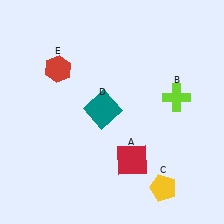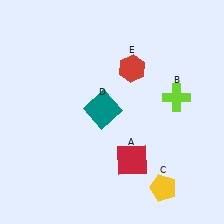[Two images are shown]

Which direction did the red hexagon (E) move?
The red hexagon (E) moved right.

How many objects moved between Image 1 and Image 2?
1 object moved between the two images.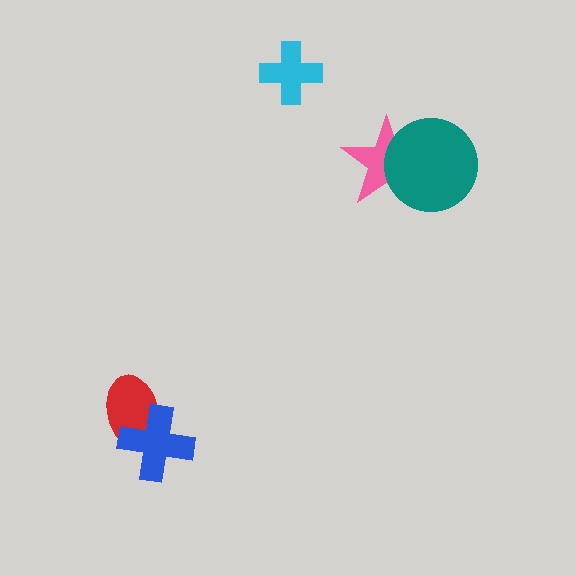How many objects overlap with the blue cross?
1 object overlaps with the blue cross.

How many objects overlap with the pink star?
1 object overlaps with the pink star.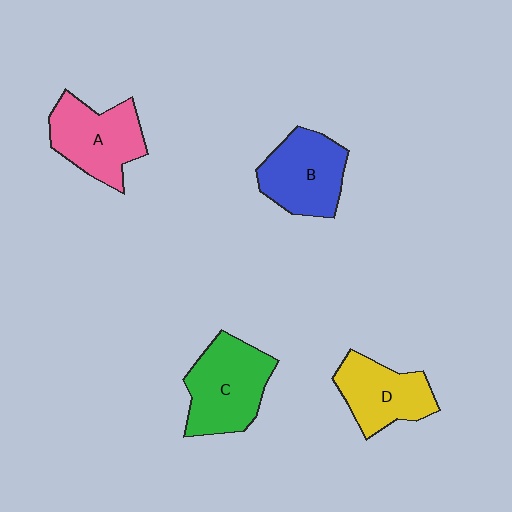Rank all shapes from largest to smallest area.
From largest to smallest: C (green), A (pink), B (blue), D (yellow).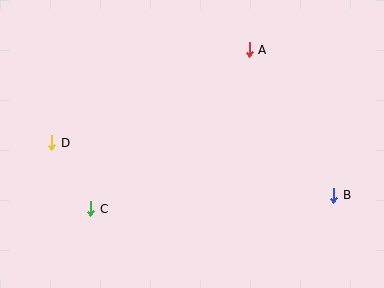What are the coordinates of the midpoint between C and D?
The midpoint between C and D is at (71, 176).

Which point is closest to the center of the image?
Point A at (249, 50) is closest to the center.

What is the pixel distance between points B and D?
The distance between B and D is 287 pixels.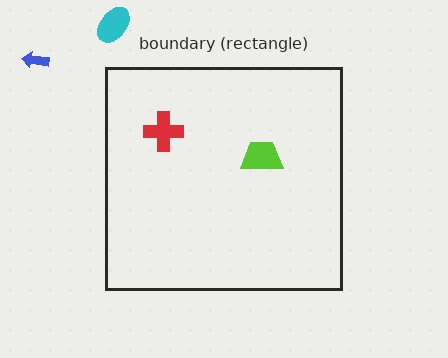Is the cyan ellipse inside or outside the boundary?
Outside.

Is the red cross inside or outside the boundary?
Inside.